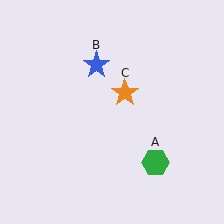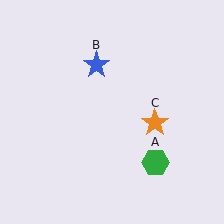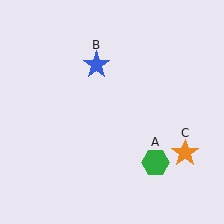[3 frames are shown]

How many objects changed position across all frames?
1 object changed position: orange star (object C).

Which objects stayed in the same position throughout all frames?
Green hexagon (object A) and blue star (object B) remained stationary.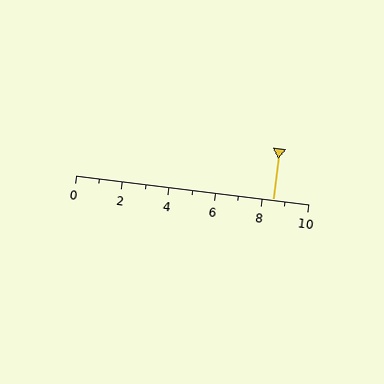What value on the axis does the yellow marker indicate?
The marker indicates approximately 8.5.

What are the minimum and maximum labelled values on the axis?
The axis runs from 0 to 10.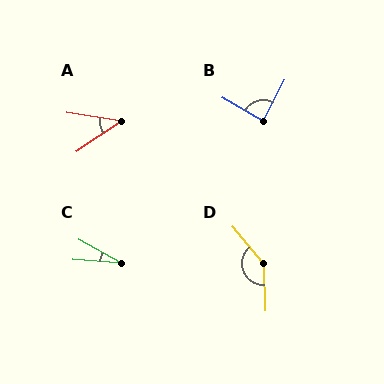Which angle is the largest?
D, at approximately 142 degrees.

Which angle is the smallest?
C, at approximately 25 degrees.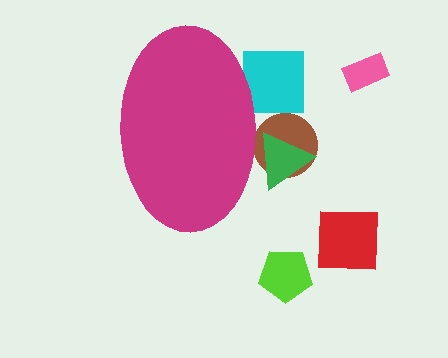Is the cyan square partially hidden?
Yes, the cyan square is partially hidden behind the magenta ellipse.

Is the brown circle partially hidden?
Yes, the brown circle is partially hidden behind the magenta ellipse.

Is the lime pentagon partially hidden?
No, the lime pentagon is fully visible.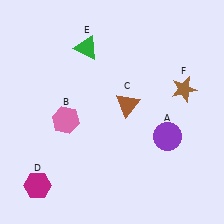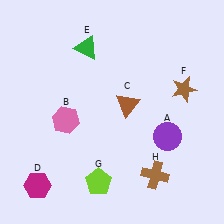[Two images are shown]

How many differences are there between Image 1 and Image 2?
There are 2 differences between the two images.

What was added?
A lime pentagon (G), a brown cross (H) were added in Image 2.